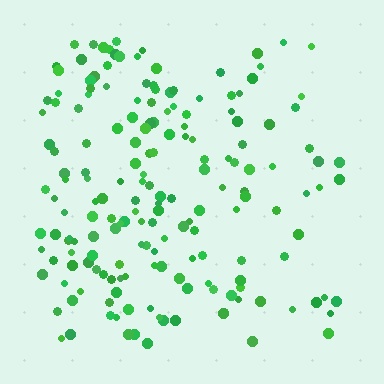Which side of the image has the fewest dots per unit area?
The right.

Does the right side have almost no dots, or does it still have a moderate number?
Still a moderate number, just noticeably fewer than the left.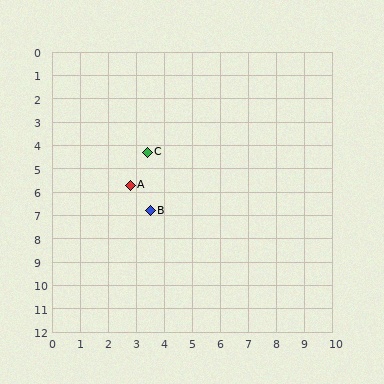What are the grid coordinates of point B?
Point B is at approximately (3.5, 6.8).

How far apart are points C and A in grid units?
Points C and A are about 1.5 grid units apart.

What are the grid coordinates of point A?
Point A is at approximately (2.8, 5.7).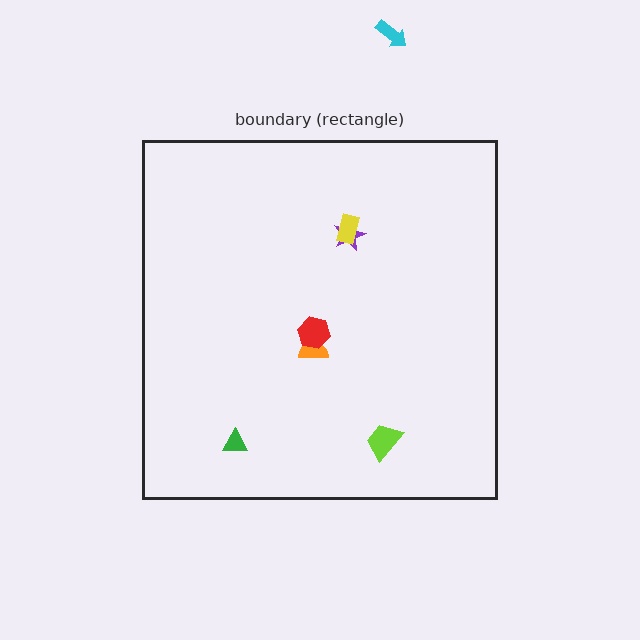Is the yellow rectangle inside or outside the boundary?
Inside.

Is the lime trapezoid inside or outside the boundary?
Inside.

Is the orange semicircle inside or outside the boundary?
Inside.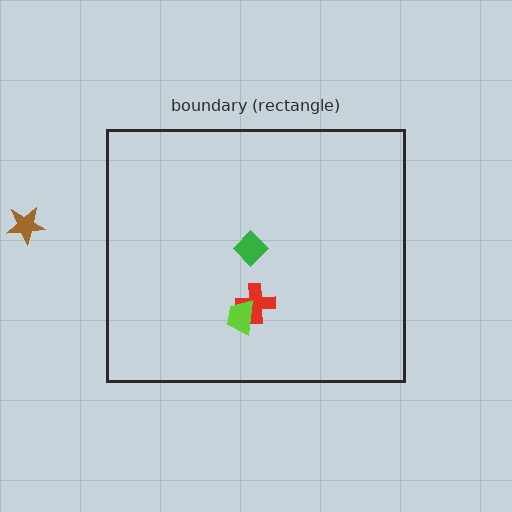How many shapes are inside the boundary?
3 inside, 1 outside.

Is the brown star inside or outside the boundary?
Outside.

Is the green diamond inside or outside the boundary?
Inside.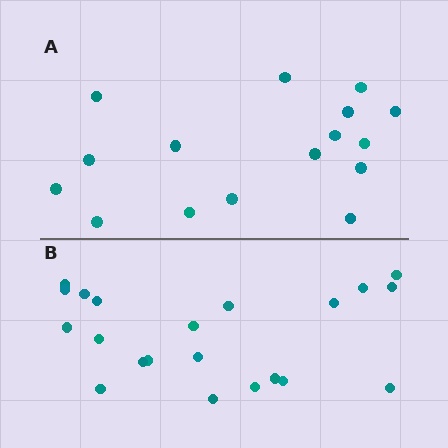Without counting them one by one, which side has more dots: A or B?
Region B (the bottom region) has more dots.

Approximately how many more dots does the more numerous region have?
Region B has about 5 more dots than region A.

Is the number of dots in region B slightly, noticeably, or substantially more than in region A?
Region B has noticeably more, but not dramatically so. The ratio is roughly 1.3 to 1.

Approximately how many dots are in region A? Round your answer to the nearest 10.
About 20 dots. (The exact count is 16, which rounds to 20.)